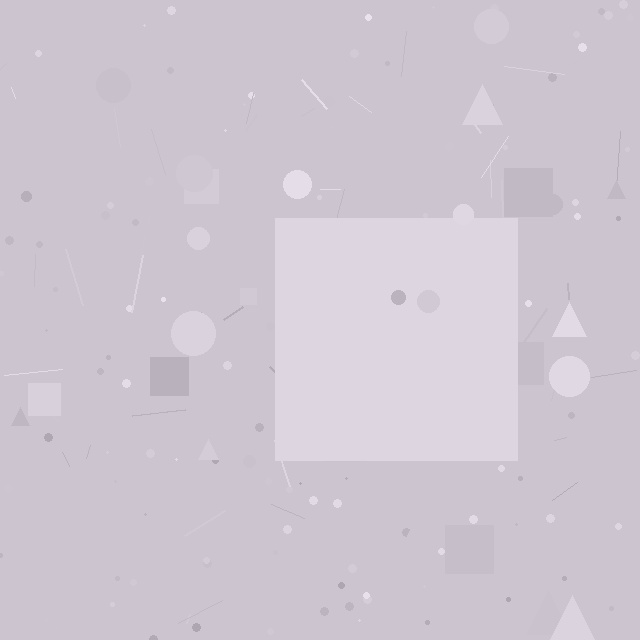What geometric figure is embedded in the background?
A square is embedded in the background.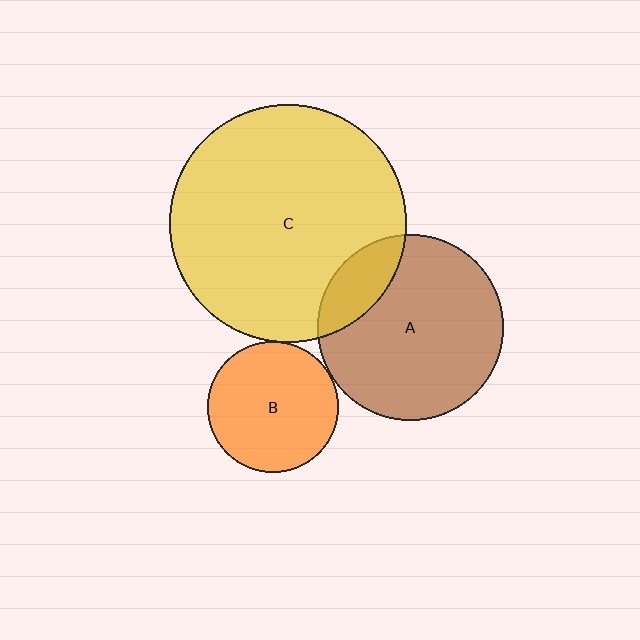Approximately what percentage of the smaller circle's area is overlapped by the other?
Approximately 20%.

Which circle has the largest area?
Circle C (yellow).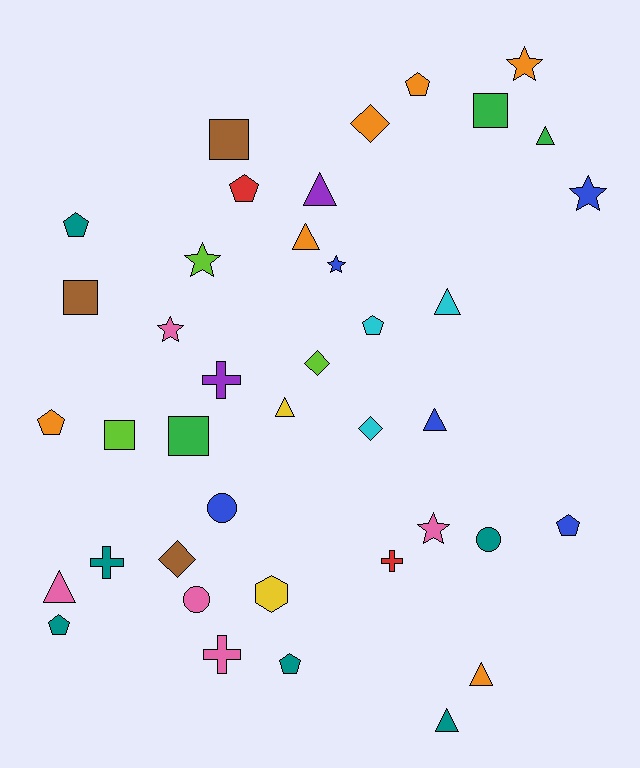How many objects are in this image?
There are 40 objects.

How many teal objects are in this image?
There are 6 teal objects.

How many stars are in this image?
There are 6 stars.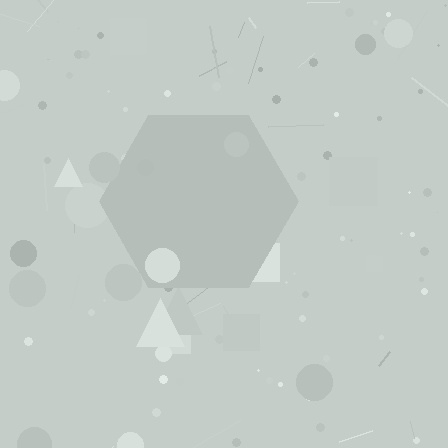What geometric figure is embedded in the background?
A hexagon is embedded in the background.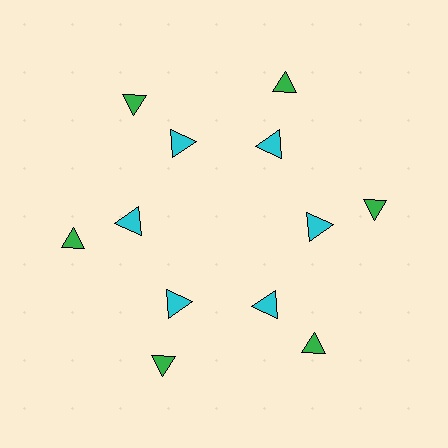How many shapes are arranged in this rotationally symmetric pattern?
There are 12 shapes, arranged in 6 groups of 2.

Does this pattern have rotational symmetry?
Yes, this pattern has 6-fold rotational symmetry. It looks the same after rotating 60 degrees around the center.